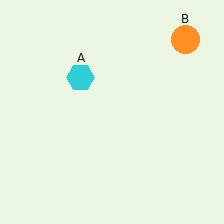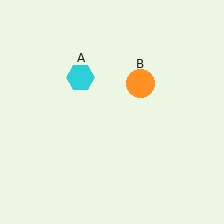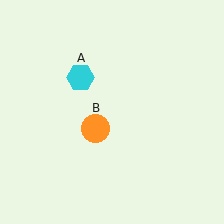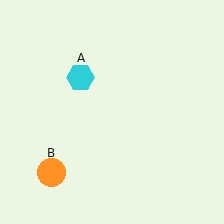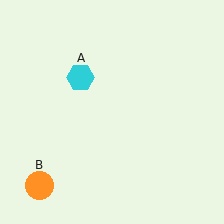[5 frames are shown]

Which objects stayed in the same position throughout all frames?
Cyan hexagon (object A) remained stationary.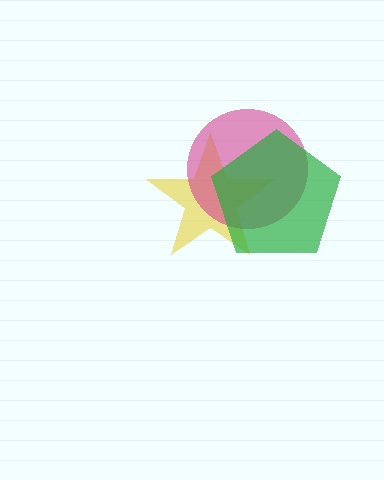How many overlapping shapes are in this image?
There are 3 overlapping shapes in the image.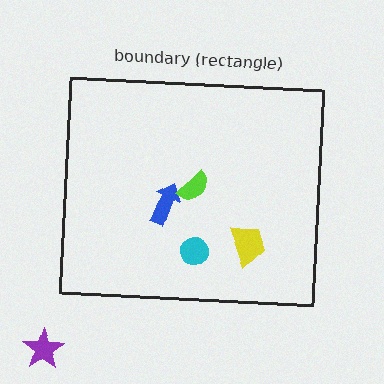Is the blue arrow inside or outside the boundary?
Inside.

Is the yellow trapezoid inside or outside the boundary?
Inside.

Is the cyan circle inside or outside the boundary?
Inside.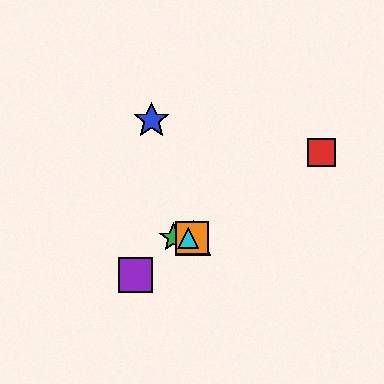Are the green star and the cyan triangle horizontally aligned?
Yes, both are at y≈238.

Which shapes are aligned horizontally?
The green star, the yellow triangle, the orange square, the cyan triangle are aligned horizontally.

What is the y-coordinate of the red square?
The red square is at y≈153.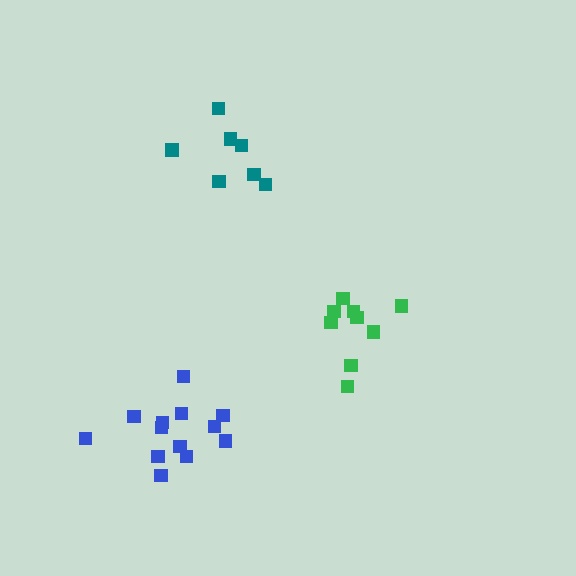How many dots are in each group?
Group 1: 9 dots, Group 2: 13 dots, Group 3: 7 dots (29 total).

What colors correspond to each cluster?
The clusters are colored: green, blue, teal.